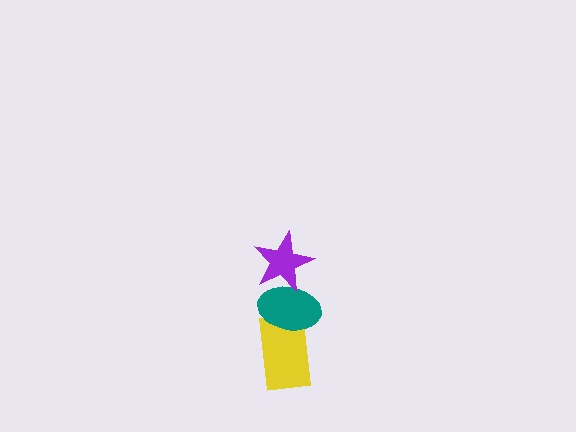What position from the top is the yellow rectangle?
The yellow rectangle is 3rd from the top.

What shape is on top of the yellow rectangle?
The teal ellipse is on top of the yellow rectangle.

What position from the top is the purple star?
The purple star is 1st from the top.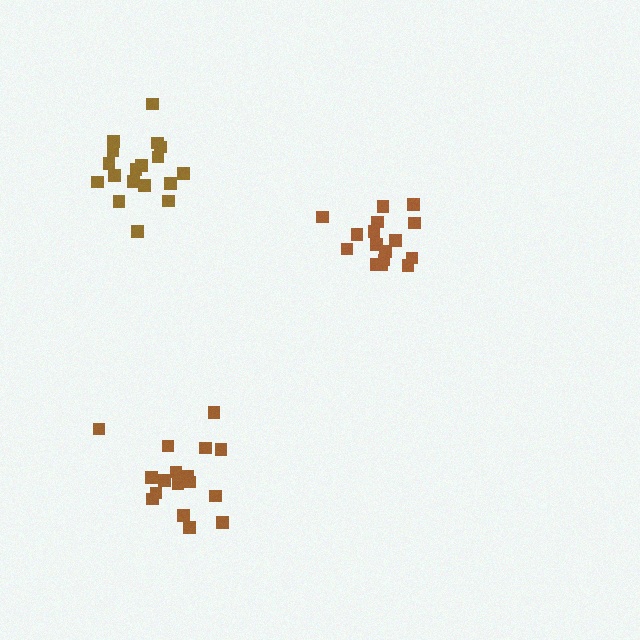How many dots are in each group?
Group 1: 18 dots, Group 2: 16 dots, Group 3: 18 dots (52 total).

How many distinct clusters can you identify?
There are 3 distinct clusters.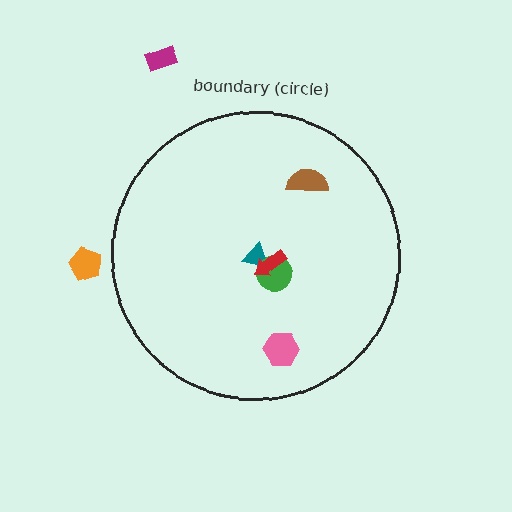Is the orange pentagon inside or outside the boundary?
Outside.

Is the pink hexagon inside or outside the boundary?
Inside.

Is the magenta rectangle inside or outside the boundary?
Outside.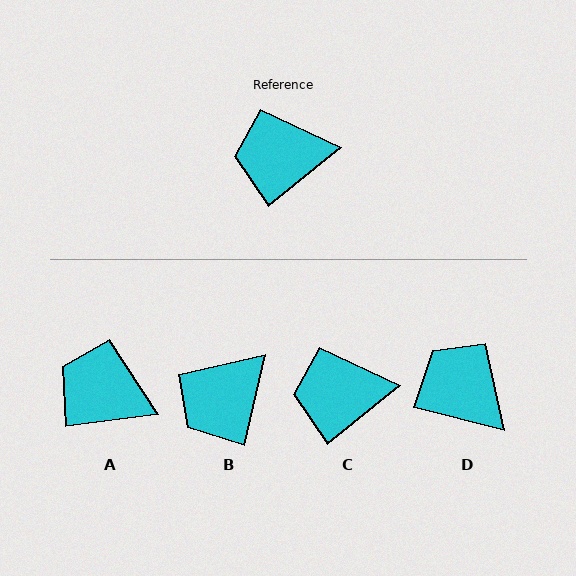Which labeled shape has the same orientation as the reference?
C.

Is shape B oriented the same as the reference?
No, it is off by about 38 degrees.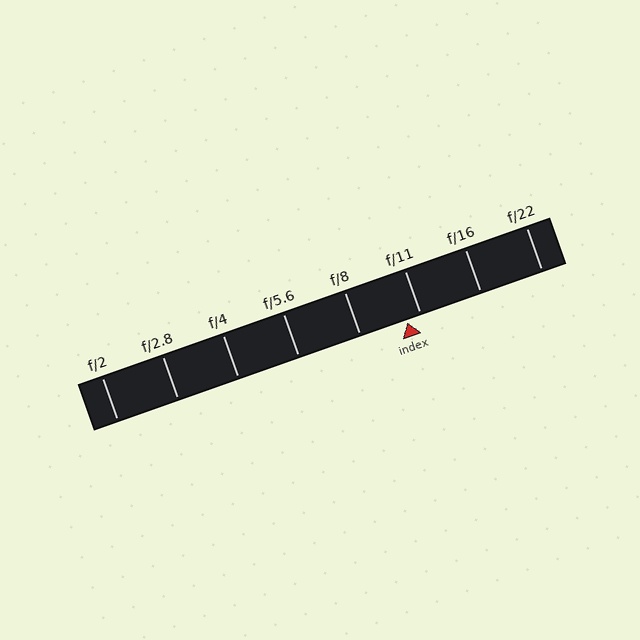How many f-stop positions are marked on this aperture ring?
There are 8 f-stop positions marked.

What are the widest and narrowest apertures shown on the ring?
The widest aperture shown is f/2 and the narrowest is f/22.